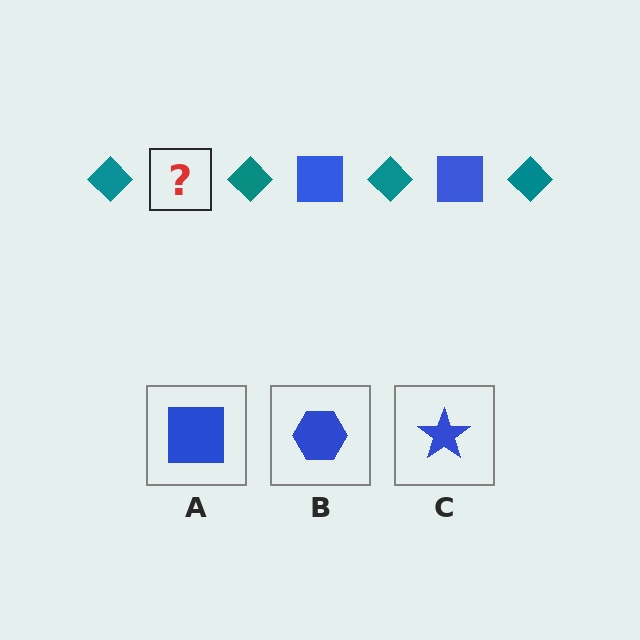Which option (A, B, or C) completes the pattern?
A.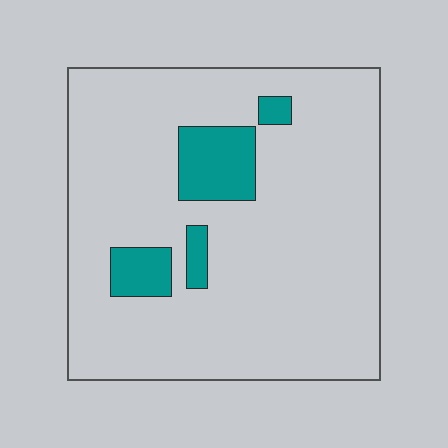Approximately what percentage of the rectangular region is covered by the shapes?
Approximately 10%.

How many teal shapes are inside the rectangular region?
4.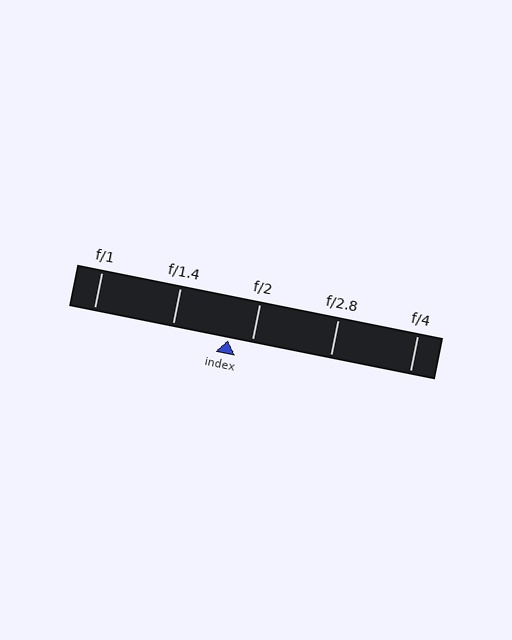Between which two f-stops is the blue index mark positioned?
The index mark is between f/1.4 and f/2.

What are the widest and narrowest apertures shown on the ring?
The widest aperture shown is f/1 and the narrowest is f/4.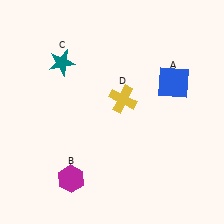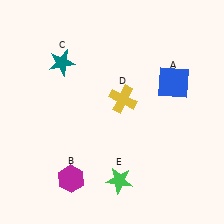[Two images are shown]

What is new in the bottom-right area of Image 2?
A green star (E) was added in the bottom-right area of Image 2.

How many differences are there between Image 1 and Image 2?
There is 1 difference between the two images.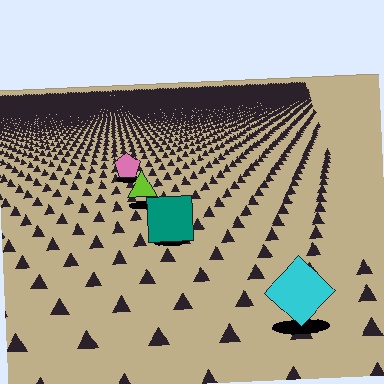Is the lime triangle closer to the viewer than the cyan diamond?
No. The cyan diamond is closer — you can tell from the texture gradient: the ground texture is coarser near it.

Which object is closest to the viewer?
The cyan diamond is closest. The texture marks near it are larger and more spread out.